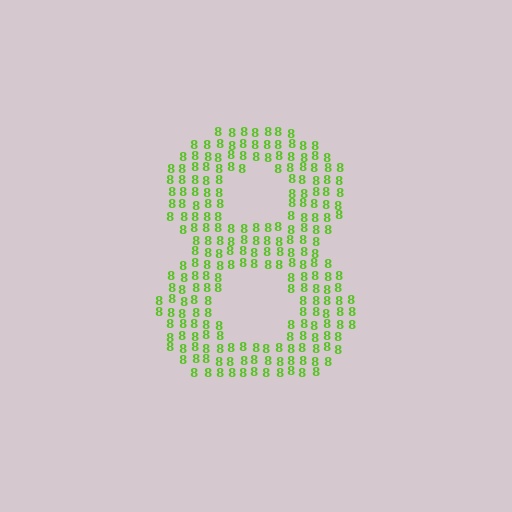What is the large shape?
The large shape is the digit 8.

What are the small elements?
The small elements are digit 8's.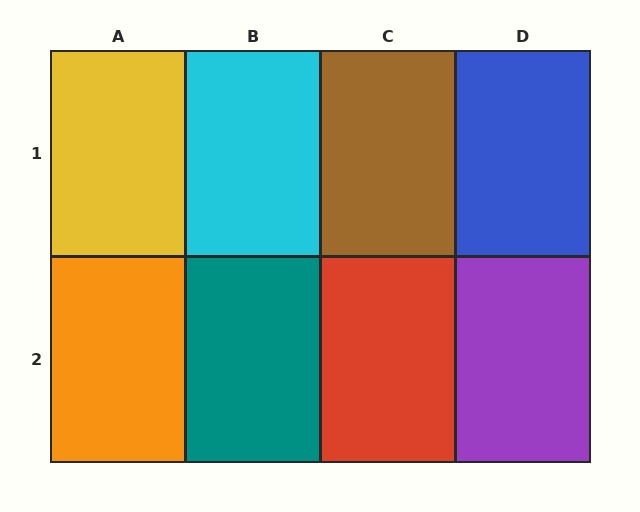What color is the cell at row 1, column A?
Yellow.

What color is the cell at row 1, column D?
Blue.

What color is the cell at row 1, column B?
Cyan.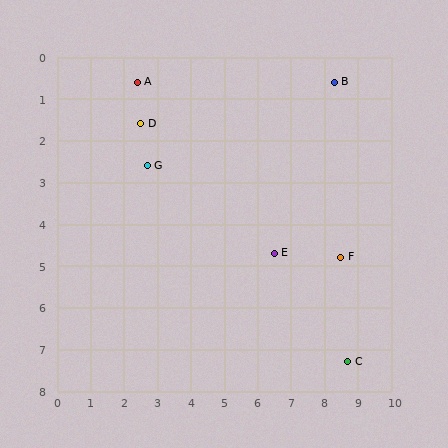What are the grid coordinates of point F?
Point F is at approximately (8.5, 4.8).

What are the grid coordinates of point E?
Point E is at approximately (6.5, 4.7).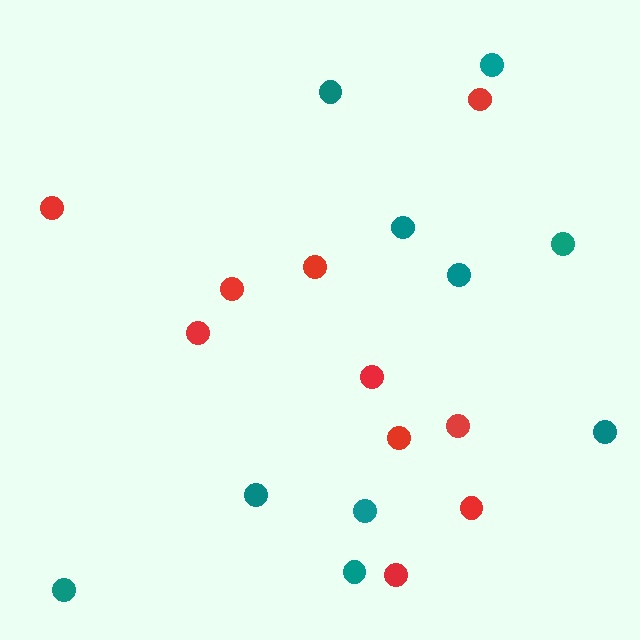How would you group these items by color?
There are 2 groups: one group of teal circles (10) and one group of red circles (10).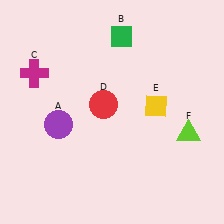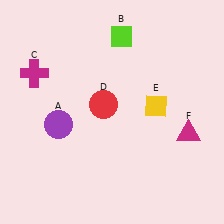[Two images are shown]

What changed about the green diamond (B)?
In Image 1, B is green. In Image 2, it changed to lime.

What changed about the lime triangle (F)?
In Image 1, F is lime. In Image 2, it changed to magenta.